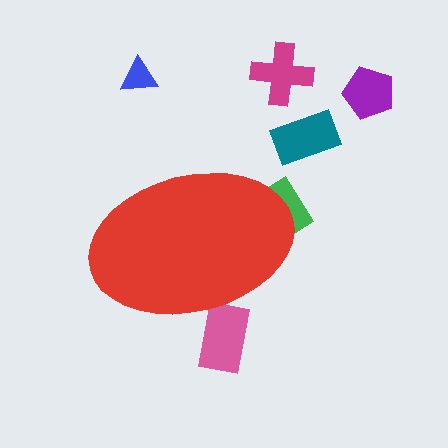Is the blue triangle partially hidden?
No, the blue triangle is fully visible.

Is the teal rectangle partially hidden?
No, the teal rectangle is fully visible.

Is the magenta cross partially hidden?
No, the magenta cross is fully visible.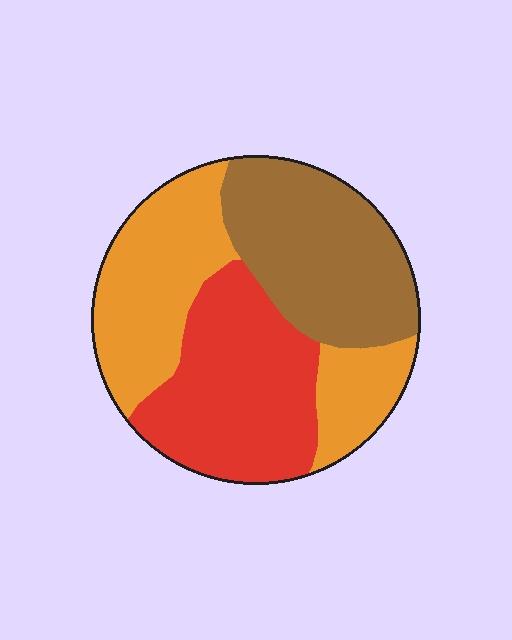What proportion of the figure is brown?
Brown takes up between a sixth and a third of the figure.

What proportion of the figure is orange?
Orange covers 36% of the figure.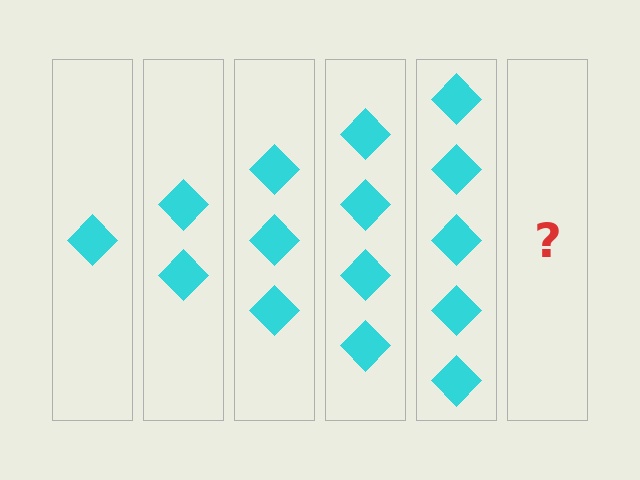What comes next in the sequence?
The next element should be 6 diamonds.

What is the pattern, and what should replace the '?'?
The pattern is that each step adds one more diamond. The '?' should be 6 diamonds.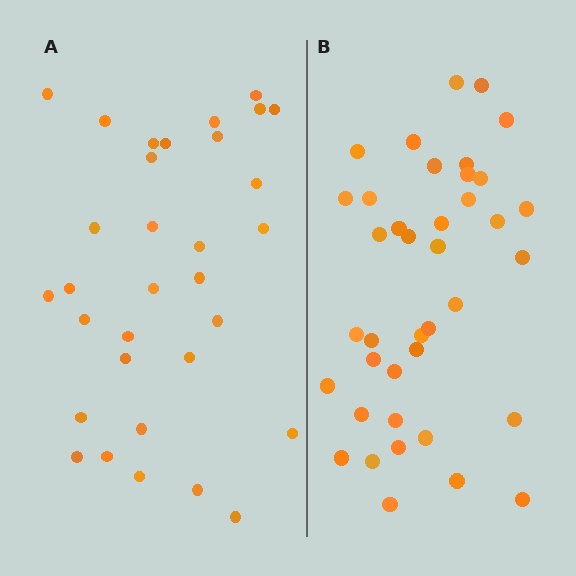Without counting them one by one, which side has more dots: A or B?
Region B (the right region) has more dots.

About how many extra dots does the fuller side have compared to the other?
Region B has roughly 8 or so more dots than region A.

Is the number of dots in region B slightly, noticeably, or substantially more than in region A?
Region B has only slightly more — the two regions are fairly close. The ratio is roughly 1.2 to 1.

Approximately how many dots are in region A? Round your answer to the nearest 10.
About 30 dots. (The exact count is 32, which rounds to 30.)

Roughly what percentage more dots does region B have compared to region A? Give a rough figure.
About 20% more.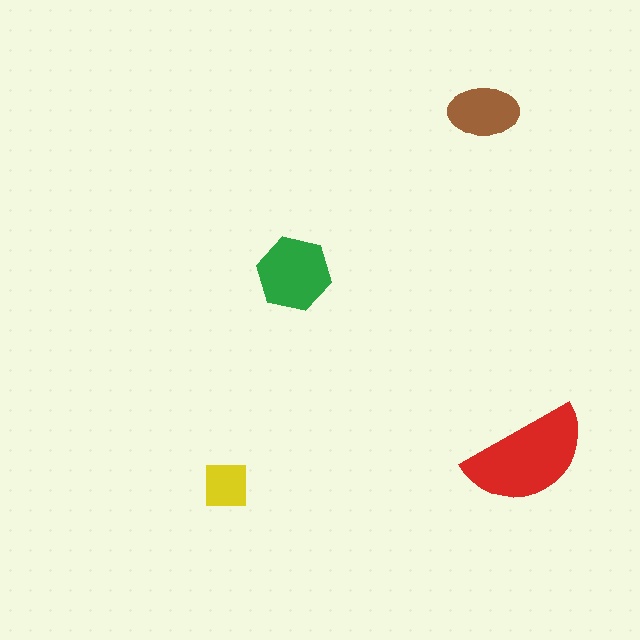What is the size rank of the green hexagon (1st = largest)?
2nd.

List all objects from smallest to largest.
The yellow square, the brown ellipse, the green hexagon, the red semicircle.